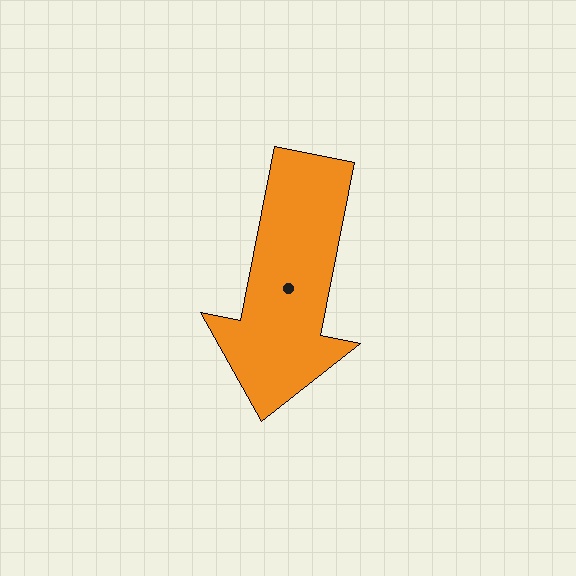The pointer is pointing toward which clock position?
Roughly 6 o'clock.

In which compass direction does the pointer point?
South.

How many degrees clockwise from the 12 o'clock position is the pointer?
Approximately 191 degrees.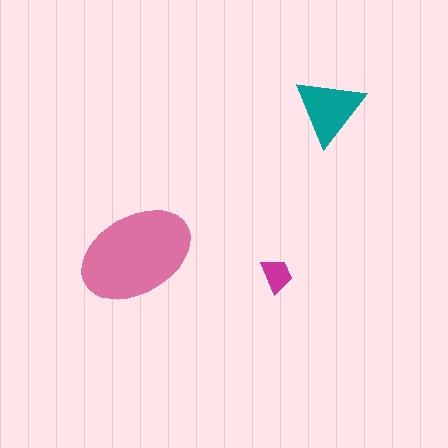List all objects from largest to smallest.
The pink ellipse, the teal triangle, the magenta trapezoid.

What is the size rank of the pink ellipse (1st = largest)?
1st.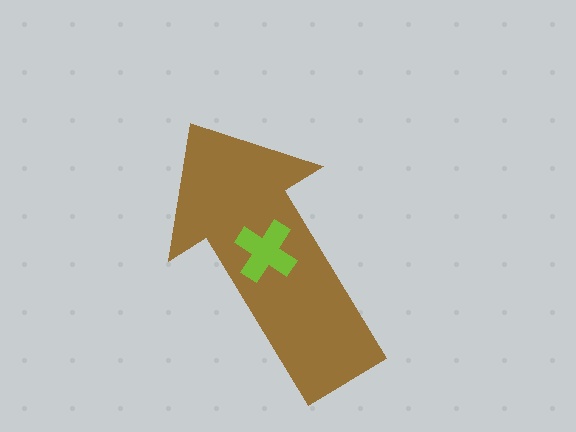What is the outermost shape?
The brown arrow.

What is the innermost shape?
The lime cross.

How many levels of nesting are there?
2.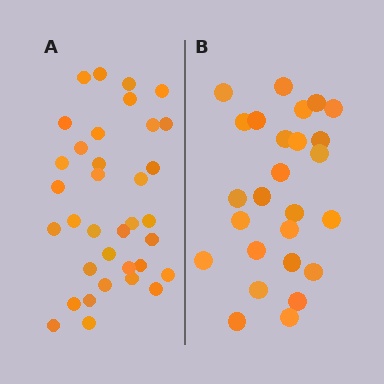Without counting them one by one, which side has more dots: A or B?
Region A (the left region) has more dots.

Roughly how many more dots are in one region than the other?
Region A has roughly 8 or so more dots than region B.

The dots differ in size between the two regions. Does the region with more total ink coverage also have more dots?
No. Region B has more total ink coverage because its dots are larger, but region A actually contains more individual dots. Total area can be misleading — the number of items is what matters here.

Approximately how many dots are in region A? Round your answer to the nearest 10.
About 40 dots. (The exact count is 35, which rounds to 40.)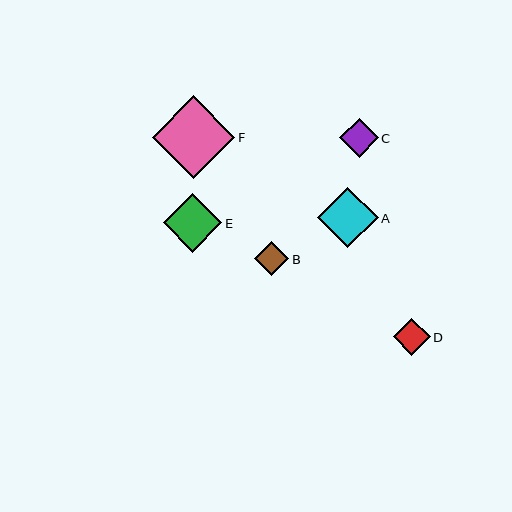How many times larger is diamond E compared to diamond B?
Diamond E is approximately 1.7 times the size of diamond B.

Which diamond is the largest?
Diamond F is the largest with a size of approximately 82 pixels.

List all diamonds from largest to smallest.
From largest to smallest: F, A, E, C, D, B.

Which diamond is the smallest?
Diamond B is the smallest with a size of approximately 34 pixels.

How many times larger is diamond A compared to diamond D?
Diamond A is approximately 1.6 times the size of diamond D.